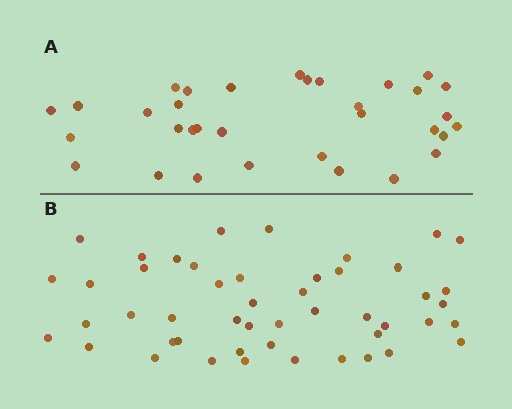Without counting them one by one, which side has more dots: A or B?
Region B (the bottom region) has more dots.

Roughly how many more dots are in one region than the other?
Region B has approximately 15 more dots than region A.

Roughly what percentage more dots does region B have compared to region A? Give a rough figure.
About 45% more.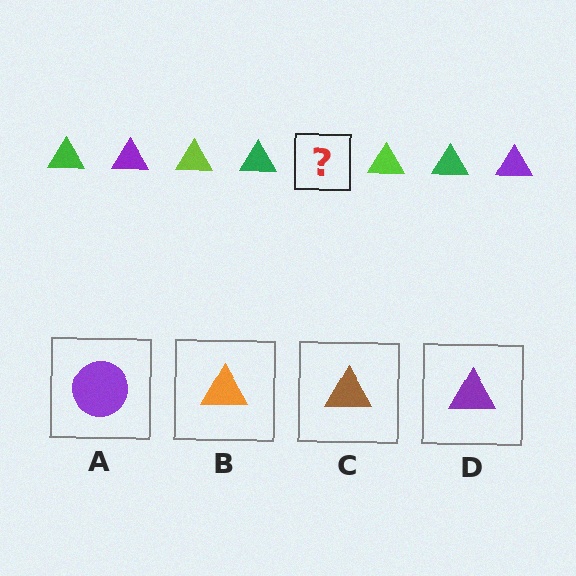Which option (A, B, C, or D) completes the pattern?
D.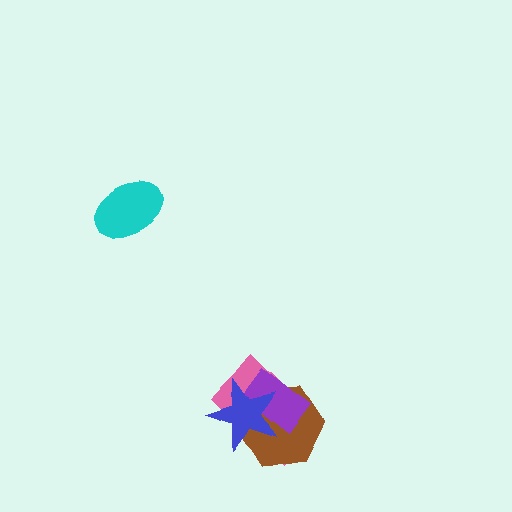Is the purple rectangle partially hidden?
Yes, it is partially covered by another shape.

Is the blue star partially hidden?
No, no other shape covers it.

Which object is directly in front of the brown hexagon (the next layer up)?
The purple rectangle is directly in front of the brown hexagon.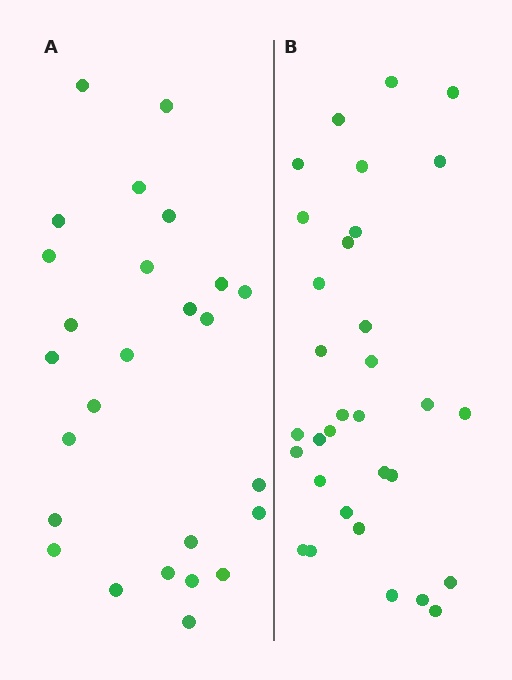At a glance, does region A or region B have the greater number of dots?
Region B (the right region) has more dots.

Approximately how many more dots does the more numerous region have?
Region B has about 6 more dots than region A.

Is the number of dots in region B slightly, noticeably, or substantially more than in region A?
Region B has only slightly more — the two regions are fairly close. The ratio is roughly 1.2 to 1.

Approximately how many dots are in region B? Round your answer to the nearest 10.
About 30 dots. (The exact count is 32, which rounds to 30.)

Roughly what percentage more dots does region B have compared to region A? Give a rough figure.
About 25% more.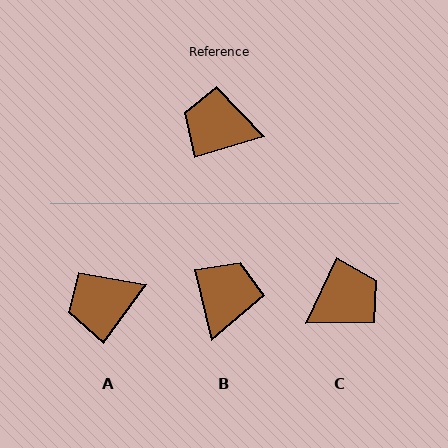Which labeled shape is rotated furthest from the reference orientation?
C, about 132 degrees away.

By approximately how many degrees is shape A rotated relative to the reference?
Approximately 37 degrees counter-clockwise.